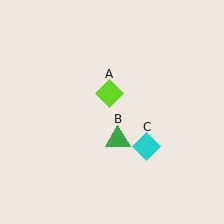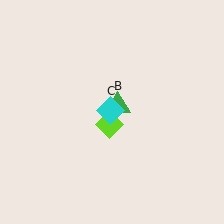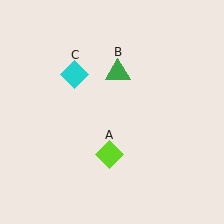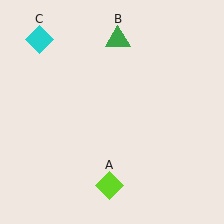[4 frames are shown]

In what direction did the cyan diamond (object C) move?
The cyan diamond (object C) moved up and to the left.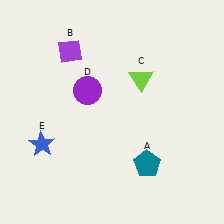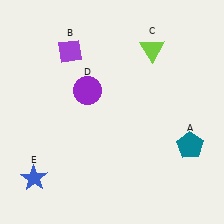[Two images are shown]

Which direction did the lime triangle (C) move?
The lime triangle (C) moved up.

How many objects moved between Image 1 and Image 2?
3 objects moved between the two images.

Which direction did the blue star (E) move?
The blue star (E) moved down.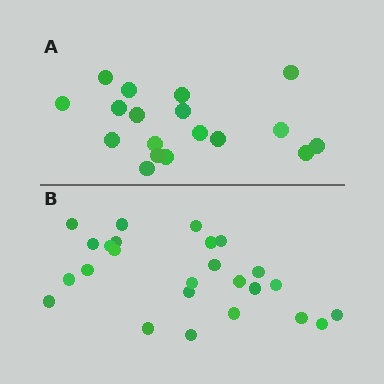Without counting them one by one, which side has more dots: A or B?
Region B (the bottom region) has more dots.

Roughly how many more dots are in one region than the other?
Region B has roughly 8 or so more dots than region A.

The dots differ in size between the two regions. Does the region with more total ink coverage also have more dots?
No. Region A has more total ink coverage because its dots are larger, but region B actually contains more individual dots. Total area can be misleading — the number of items is what matters here.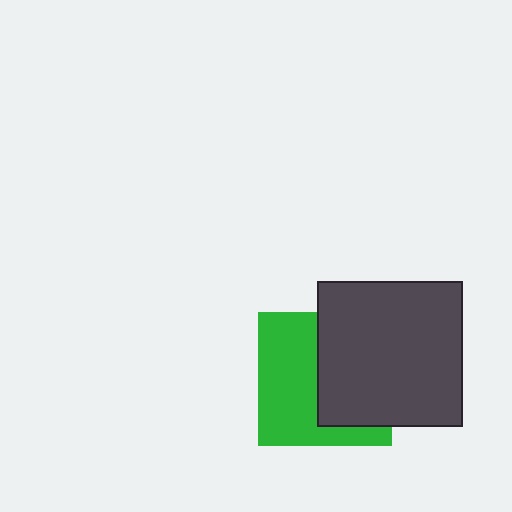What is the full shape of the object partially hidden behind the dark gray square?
The partially hidden object is a green square.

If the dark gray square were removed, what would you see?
You would see the complete green square.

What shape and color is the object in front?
The object in front is a dark gray square.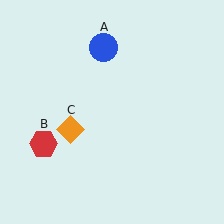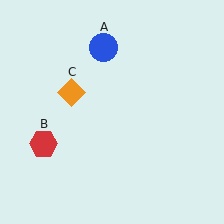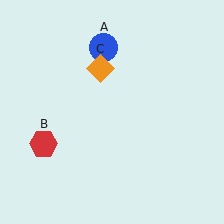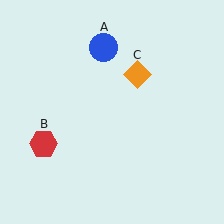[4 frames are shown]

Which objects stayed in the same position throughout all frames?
Blue circle (object A) and red hexagon (object B) remained stationary.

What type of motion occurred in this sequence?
The orange diamond (object C) rotated clockwise around the center of the scene.